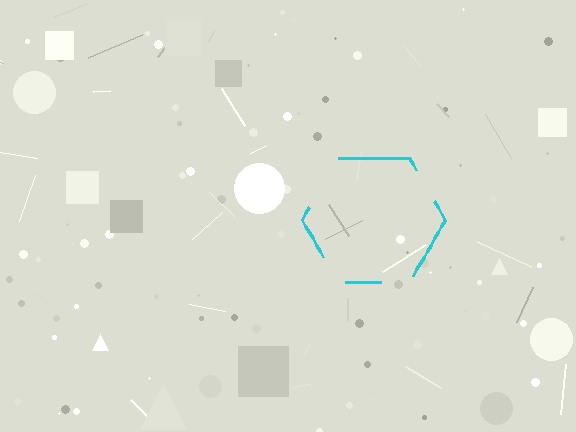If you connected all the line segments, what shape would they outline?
They would outline a hexagon.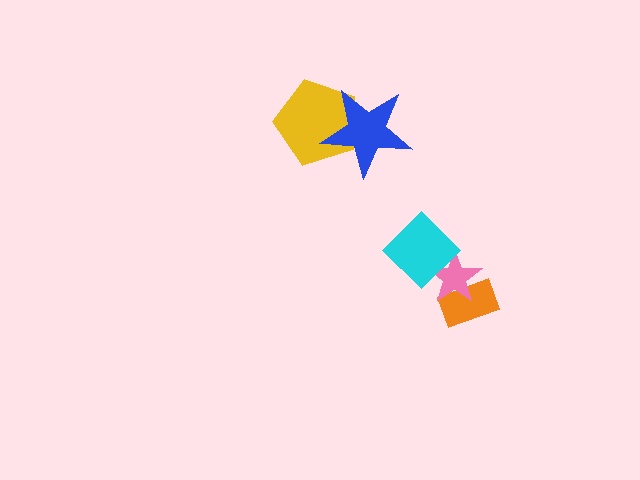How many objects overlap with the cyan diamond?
1 object overlaps with the cyan diamond.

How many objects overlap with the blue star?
1 object overlaps with the blue star.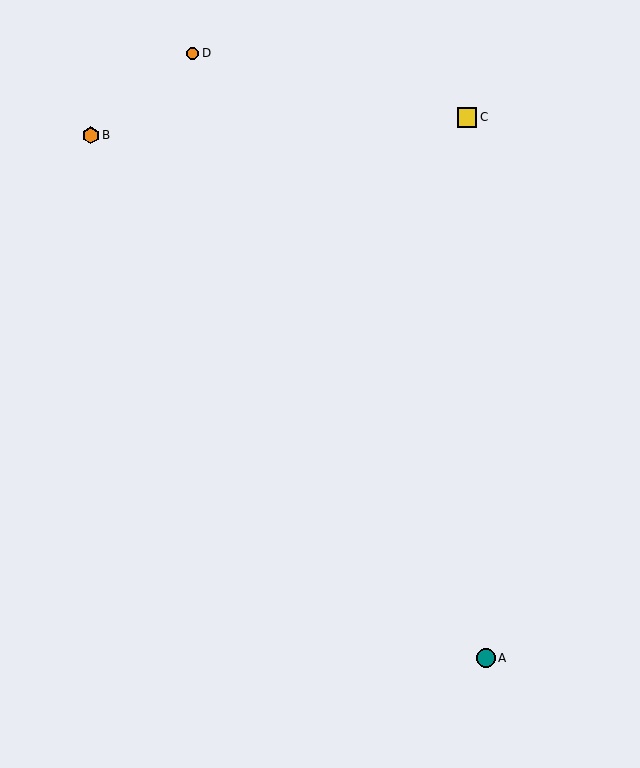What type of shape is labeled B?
Shape B is an orange hexagon.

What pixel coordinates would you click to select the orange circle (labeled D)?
Click at (193, 53) to select the orange circle D.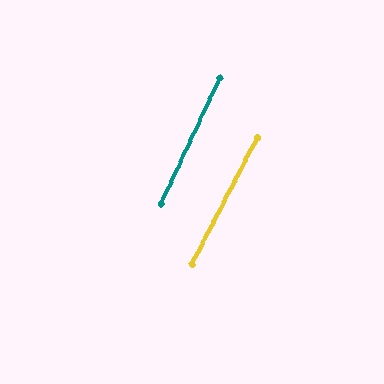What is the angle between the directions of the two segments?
Approximately 2 degrees.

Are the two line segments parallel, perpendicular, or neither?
Parallel — their directions differ by only 1.9°.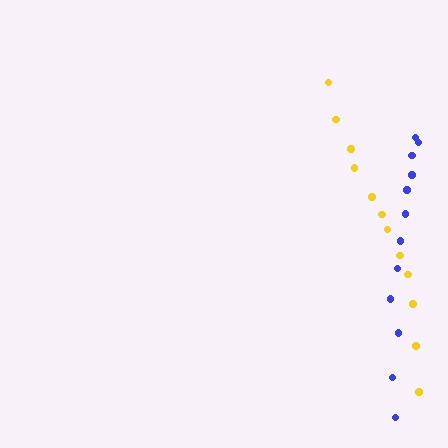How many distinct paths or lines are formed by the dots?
There are 2 distinct paths.